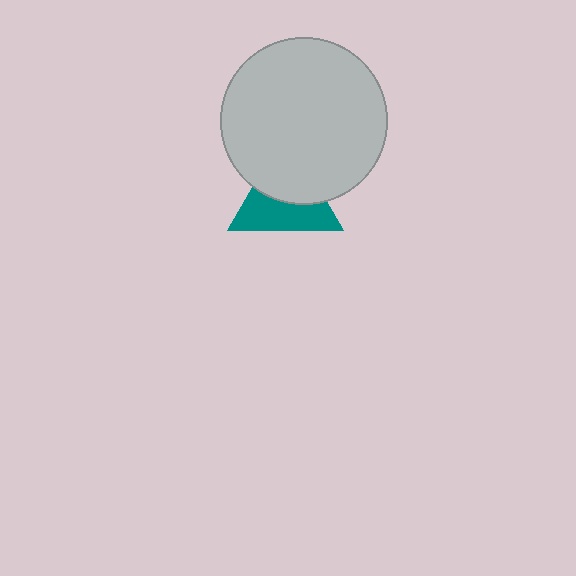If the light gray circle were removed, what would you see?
You would see the complete teal triangle.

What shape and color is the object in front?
The object in front is a light gray circle.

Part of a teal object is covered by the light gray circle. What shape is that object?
It is a triangle.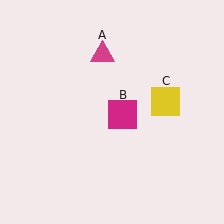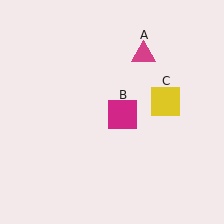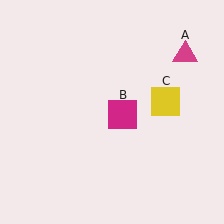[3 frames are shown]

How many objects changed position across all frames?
1 object changed position: magenta triangle (object A).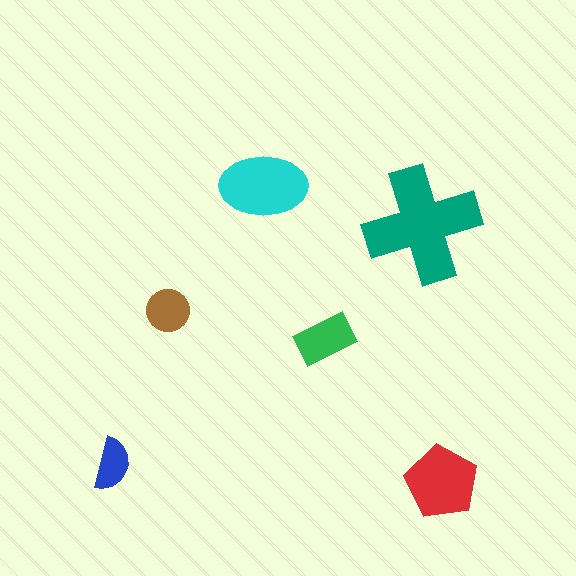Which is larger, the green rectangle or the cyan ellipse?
The cyan ellipse.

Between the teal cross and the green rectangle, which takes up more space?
The teal cross.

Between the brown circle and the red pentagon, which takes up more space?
The red pentagon.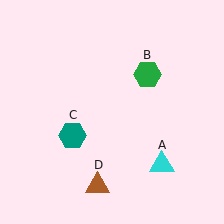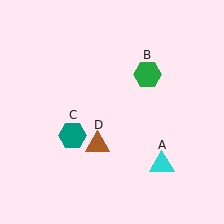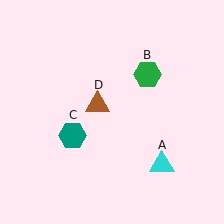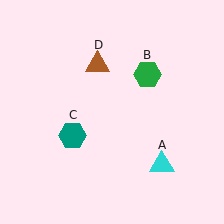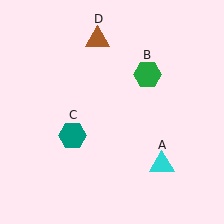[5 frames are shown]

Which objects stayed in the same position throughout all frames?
Cyan triangle (object A) and green hexagon (object B) and teal hexagon (object C) remained stationary.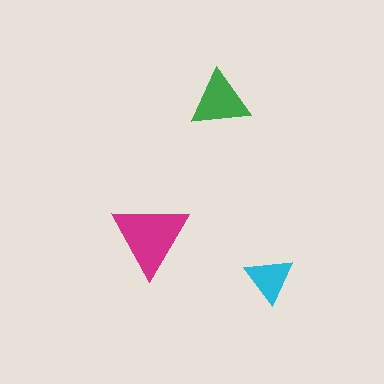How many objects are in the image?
There are 3 objects in the image.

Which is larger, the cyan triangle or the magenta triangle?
The magenta one.